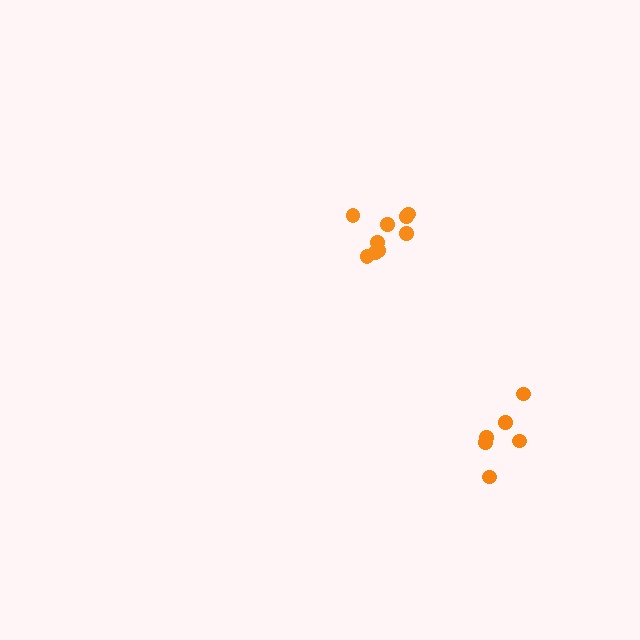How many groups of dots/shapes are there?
There are 2 groups.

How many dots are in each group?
Group 1: 9 dots, Group 2: 6 dots (15 total).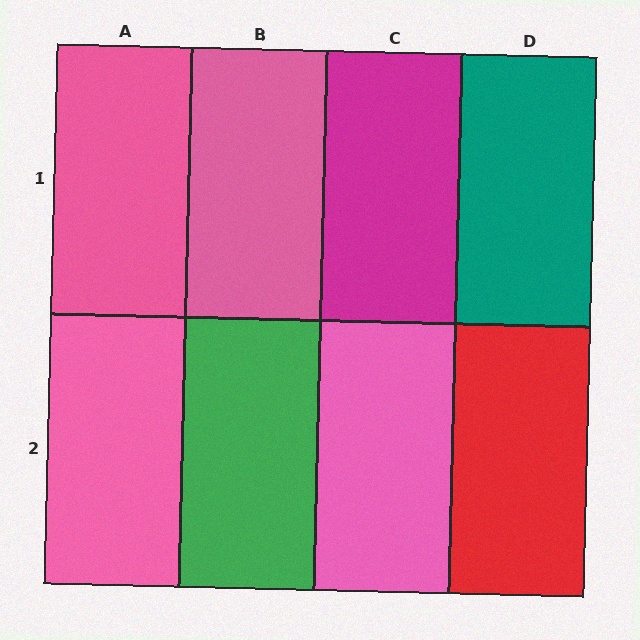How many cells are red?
1 cell is red.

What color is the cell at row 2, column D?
Red.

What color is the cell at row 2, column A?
Pink.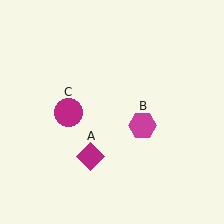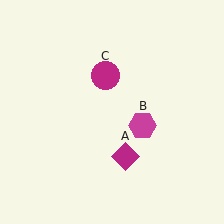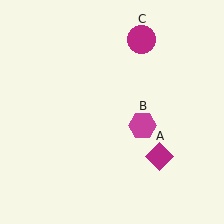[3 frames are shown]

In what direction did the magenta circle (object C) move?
The magenta circle (object C) moved up and to the right.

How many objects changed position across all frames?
2 objects changed position: magenta diamond (object A), magenta circle (object C).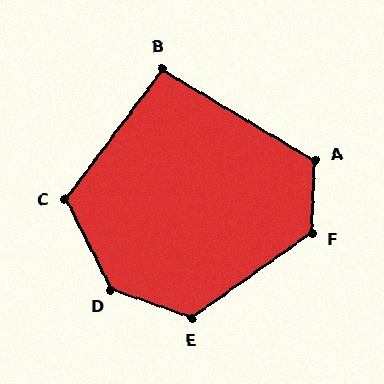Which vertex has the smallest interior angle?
B, at approximately 96 degrees.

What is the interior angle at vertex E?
Approximately 125 degrees (obtuse).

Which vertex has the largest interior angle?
D, at approximately 137 degrees.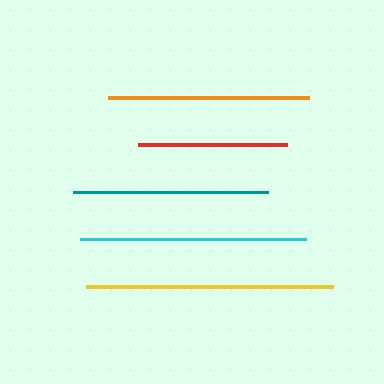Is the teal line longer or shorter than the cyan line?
The cyan line is longer than the teal line.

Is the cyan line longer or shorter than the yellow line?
The yellow line is longer than the cyan line.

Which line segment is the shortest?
The red line is the shortest at approximately 149 pixels.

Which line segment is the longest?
The yellow line is the longest at approximately 247 pixels.